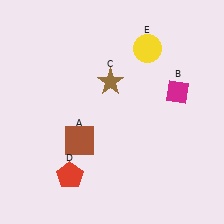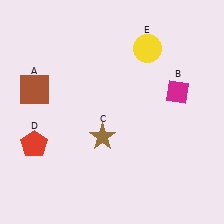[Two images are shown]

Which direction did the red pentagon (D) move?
The red pentagon (D) moved left.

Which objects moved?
The objects that moved are: the brown square (A), the brown star (C), the red pentagon (D).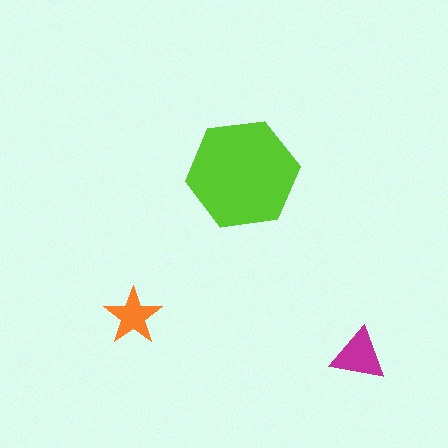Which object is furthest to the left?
The orange star is leftmost.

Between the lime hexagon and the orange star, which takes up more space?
The lime hexagon.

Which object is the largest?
The lime hexagon.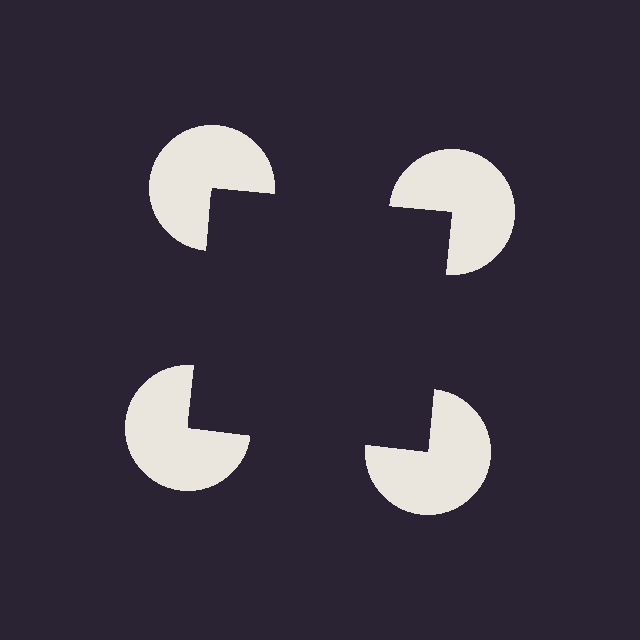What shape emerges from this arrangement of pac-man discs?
An illusory square — its edges are inferred from the aligned wedge cuts in the pac-man discs, not physically drawn.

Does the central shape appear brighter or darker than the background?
It typically appears slightly darker than the background, even though no actual brightness change is drawn.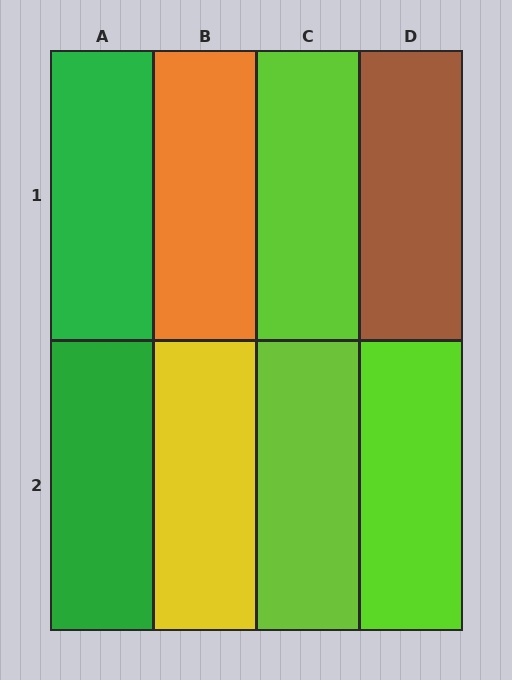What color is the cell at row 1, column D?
Brown.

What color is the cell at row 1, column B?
Orange.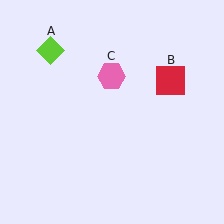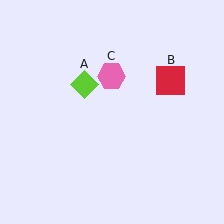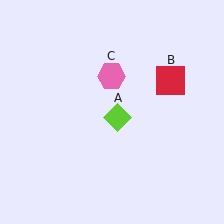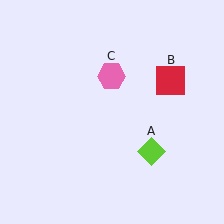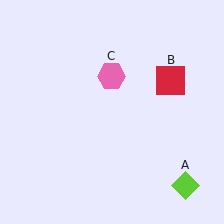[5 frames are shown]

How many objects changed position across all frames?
1 object changed position: lime diamond (object A).